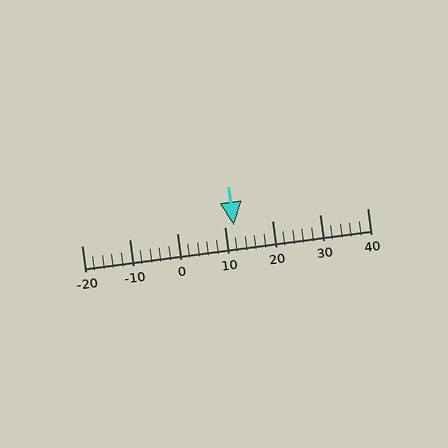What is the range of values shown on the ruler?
The ruler shows values from -20 to 40.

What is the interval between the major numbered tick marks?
The major tick marks are spaced 10 units apart.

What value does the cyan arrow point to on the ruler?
The cyan arrow points to approximately 12.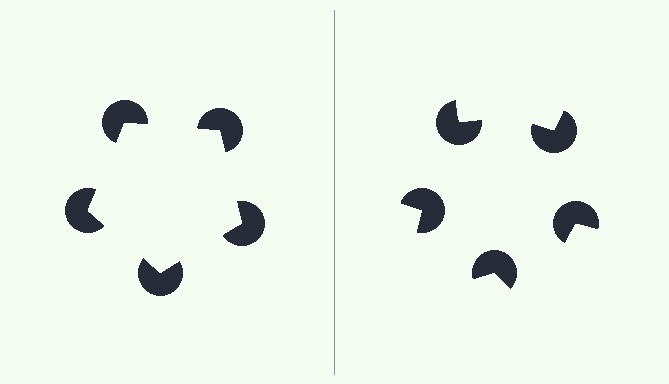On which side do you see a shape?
An illusory pentagon appears on the left side. On the right side the wedge cuts are rotated, so no coherent shape forms.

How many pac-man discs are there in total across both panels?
10 — 5 on each side.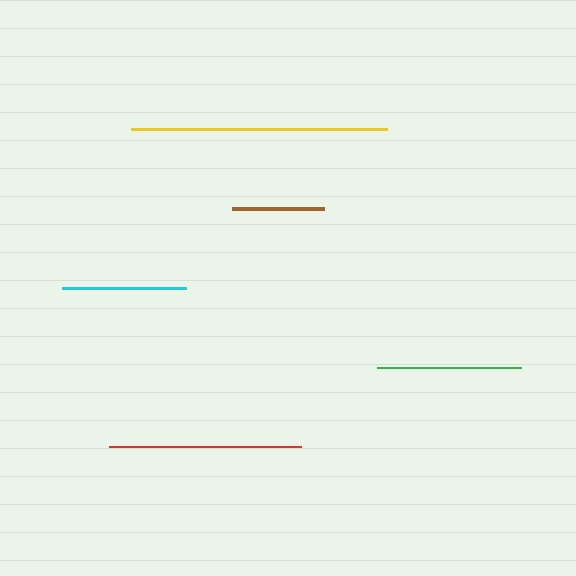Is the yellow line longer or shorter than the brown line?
The yellow line is longer than the brown line.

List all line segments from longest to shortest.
From longest to shortest: yellow, red, green, cyan, brown.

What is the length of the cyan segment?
The cyan segment is approximately 124 pixels long.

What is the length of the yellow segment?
The yellow segment is approximately 256 pixels long.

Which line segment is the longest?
The yellow line is the longest at approximately 256 pixels.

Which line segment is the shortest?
The brown line is the shortest at approximately 92 pixels.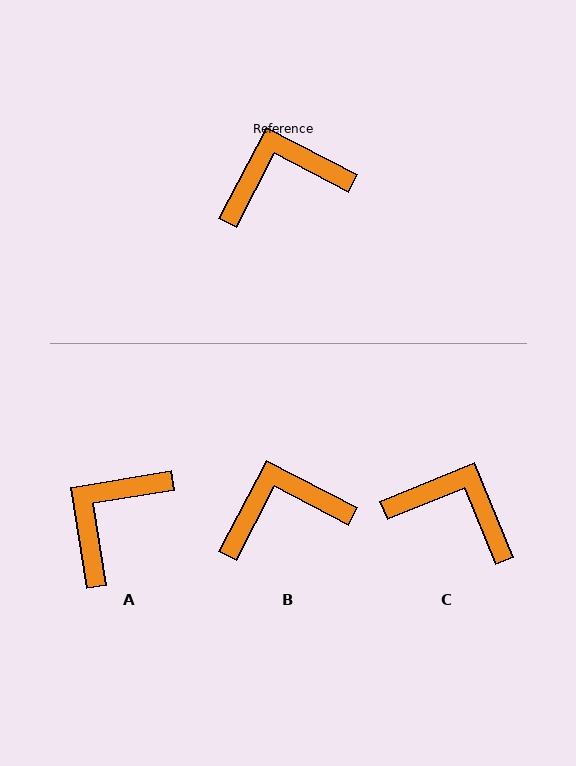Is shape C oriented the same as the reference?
No, it is off by about 40 degrees.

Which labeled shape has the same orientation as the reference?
B.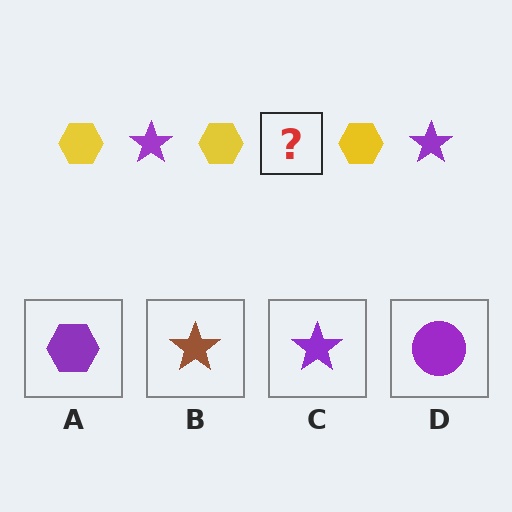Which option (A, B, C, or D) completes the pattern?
C.